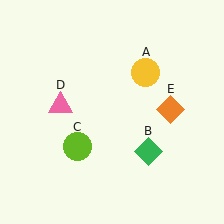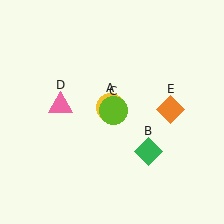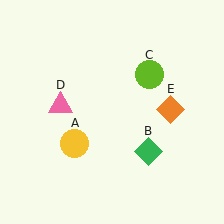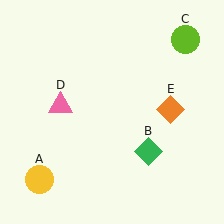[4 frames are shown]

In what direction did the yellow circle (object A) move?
The yellow circle (object A) moved down and to the left.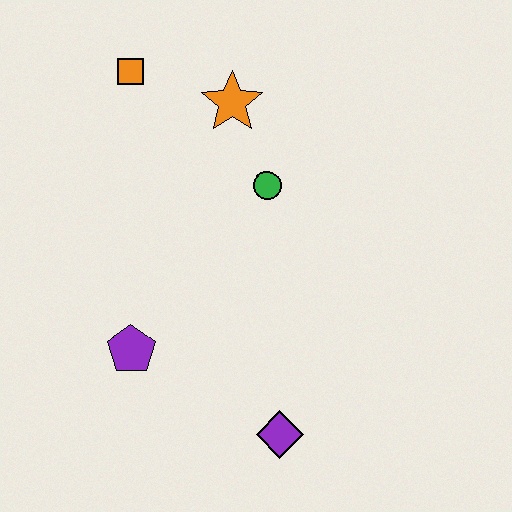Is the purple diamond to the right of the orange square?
Yes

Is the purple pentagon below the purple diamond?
No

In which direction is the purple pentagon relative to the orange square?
The purple pentagon is below the orange square.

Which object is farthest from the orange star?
The purple diamond is farthest from the orange star.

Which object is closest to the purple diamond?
The purple pentagon is closest to the purple diamond.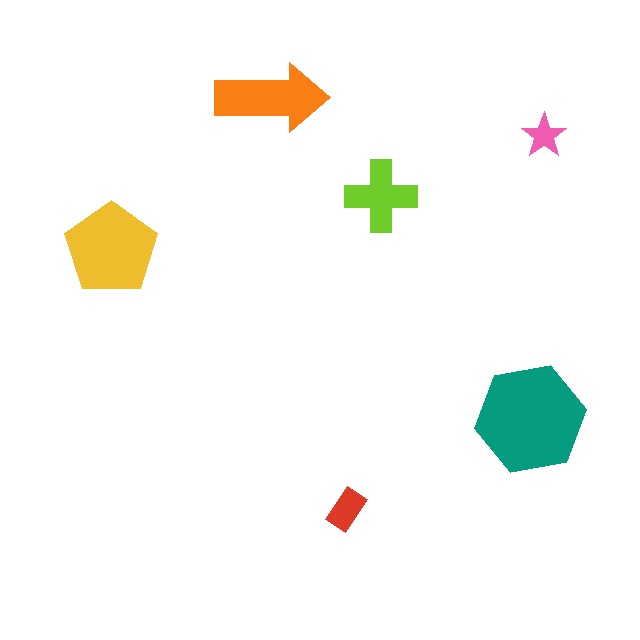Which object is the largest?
The teal hexagon.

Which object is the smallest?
The pink star.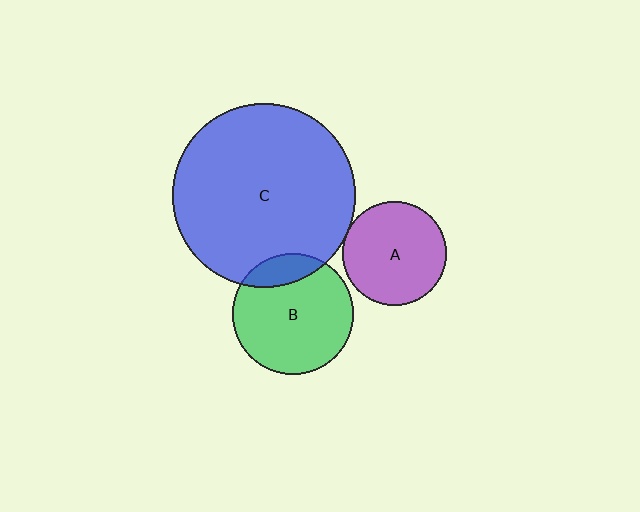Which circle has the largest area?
Circle C (blue).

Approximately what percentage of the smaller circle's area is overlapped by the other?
Approximately 15%.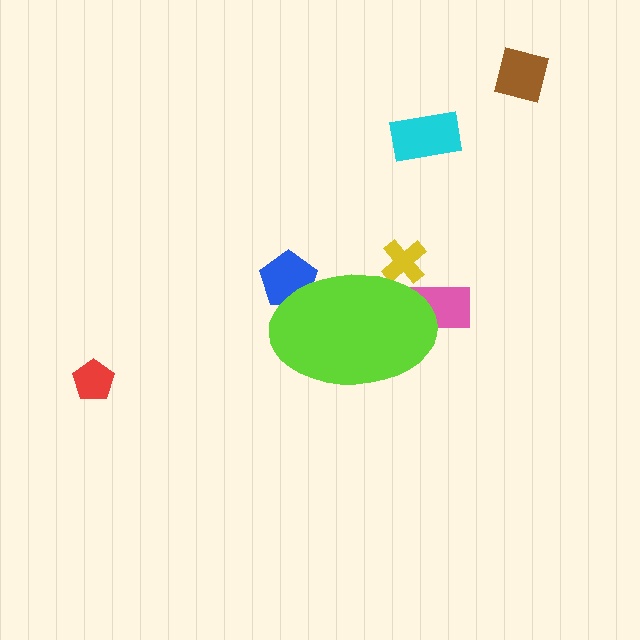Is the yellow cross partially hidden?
Yes, the yellow cross is partially hidden behind the lime ellipse.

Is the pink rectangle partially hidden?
Yes, the pink rectangle is partially hidden behind the lime ellipse.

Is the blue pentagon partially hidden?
Yes, the blue pentagon is partially hidden behind the lime ellipse.